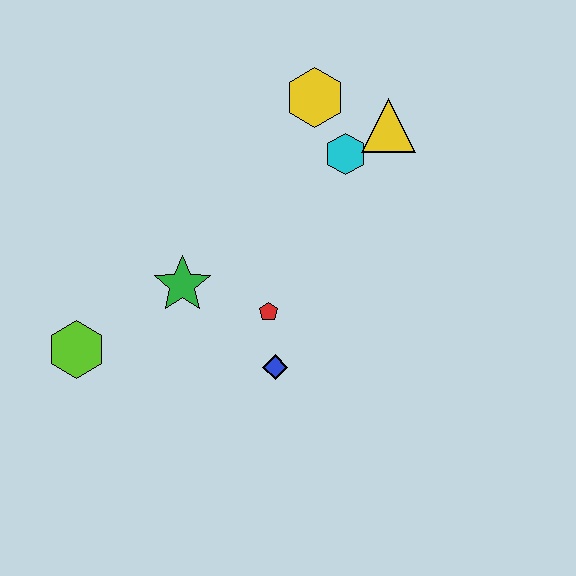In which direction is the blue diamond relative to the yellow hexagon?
The blue diamond is below the yellow hexagon.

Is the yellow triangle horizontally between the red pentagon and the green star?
No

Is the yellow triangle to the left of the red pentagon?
No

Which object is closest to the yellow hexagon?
The cyan hexagon is closest to the yellow hexagon.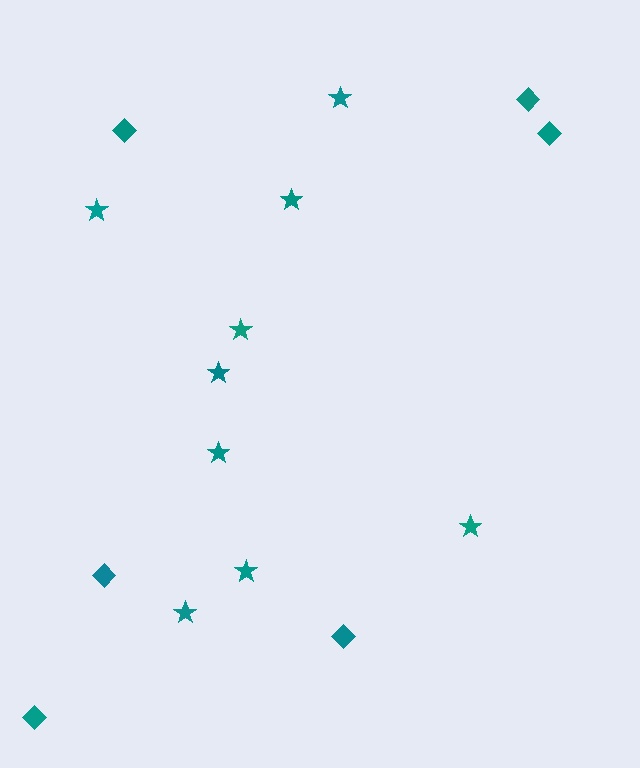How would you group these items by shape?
There are 2 groups: one group of stars (9) and one group of diamonds (6).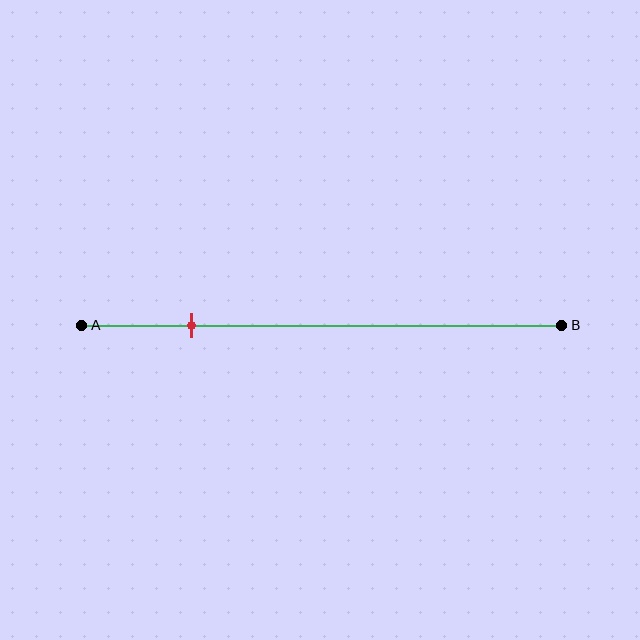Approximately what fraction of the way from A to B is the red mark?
The red mark is approximately 25% of the way from A to B.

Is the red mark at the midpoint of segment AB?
No, the mark is at about 25% from A, not at the 50% midpoint.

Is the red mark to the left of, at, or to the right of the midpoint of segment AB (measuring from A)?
The red mark is to the left of the midpoint of segment AB.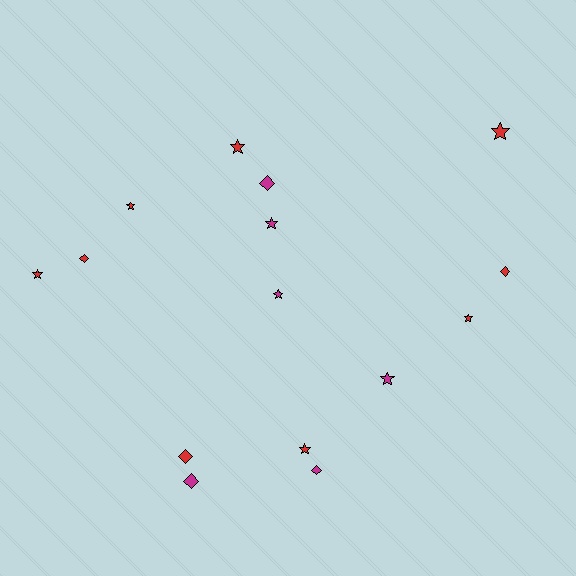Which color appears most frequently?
Red, with 9 objects.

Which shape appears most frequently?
Star, with 9 objects.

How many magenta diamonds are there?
There are 3 magenta diamonds.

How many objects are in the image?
There are 15 objects.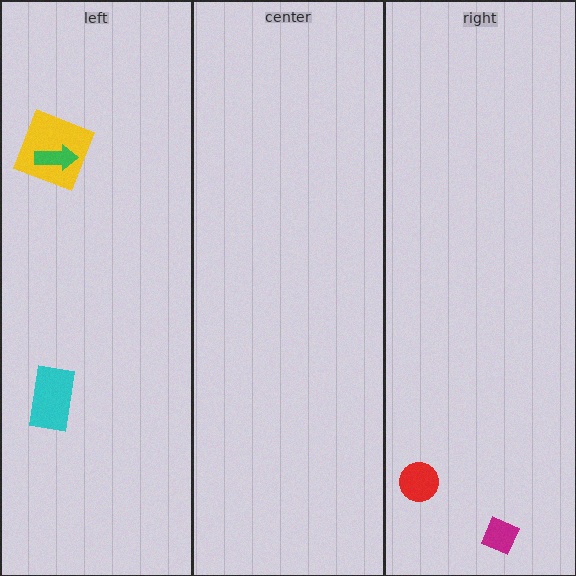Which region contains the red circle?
The right region.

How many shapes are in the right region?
2.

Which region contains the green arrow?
The left region.